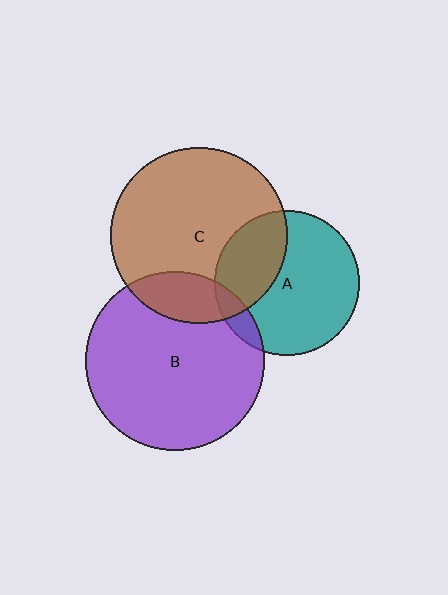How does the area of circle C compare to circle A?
Approximately 1.5 times.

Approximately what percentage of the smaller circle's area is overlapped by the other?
Approximately 20%.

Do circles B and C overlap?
Yes.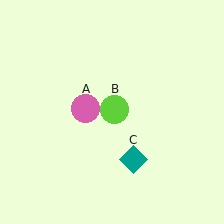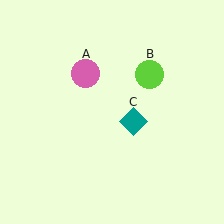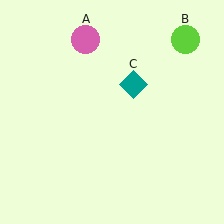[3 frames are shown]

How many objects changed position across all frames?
3 objects changed position: pink circle (object A), lime circle (object B), teal diamond (object C).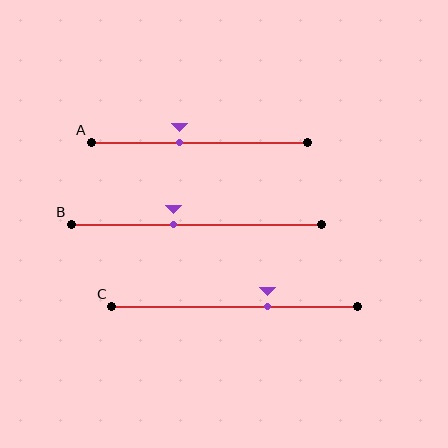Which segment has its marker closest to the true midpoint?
Segment B has its marker closest to the true midpoint.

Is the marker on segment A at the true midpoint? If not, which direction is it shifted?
No, the marker on segment A is shifted to the left by about 9% of the segment length.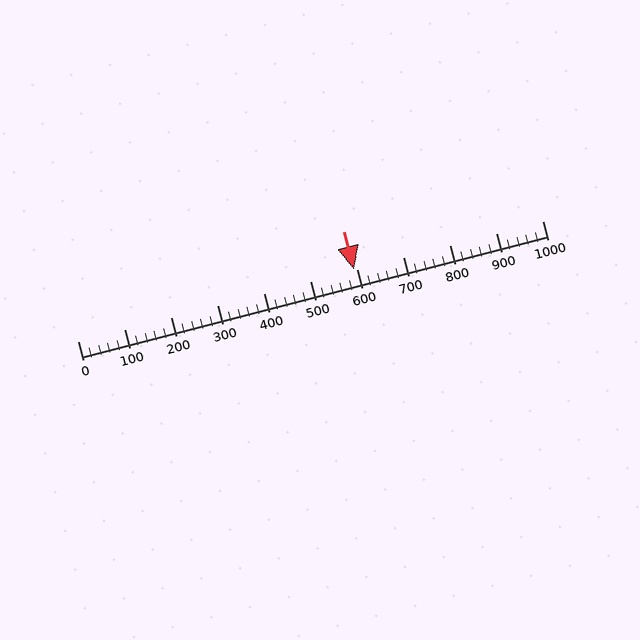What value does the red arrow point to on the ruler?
The red arrow points to approximately 594.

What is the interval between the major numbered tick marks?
The major tick marks are spaced 100 units apart.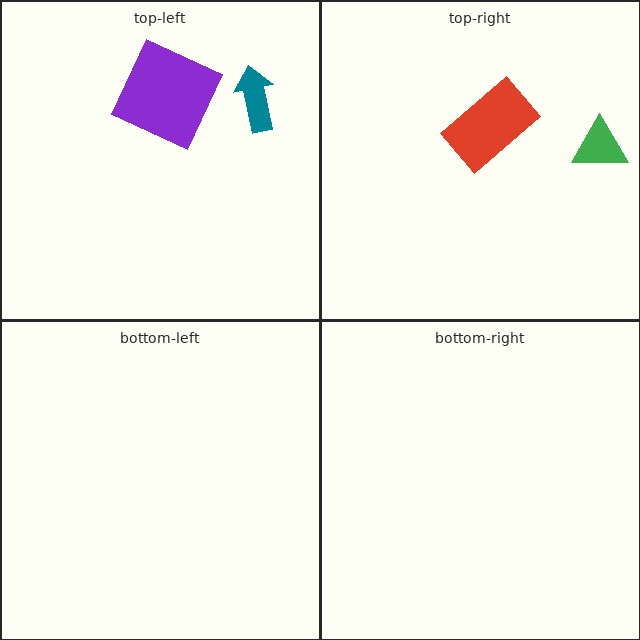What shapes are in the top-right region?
The green triangle, the red rectangle.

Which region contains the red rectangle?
The top-right region.